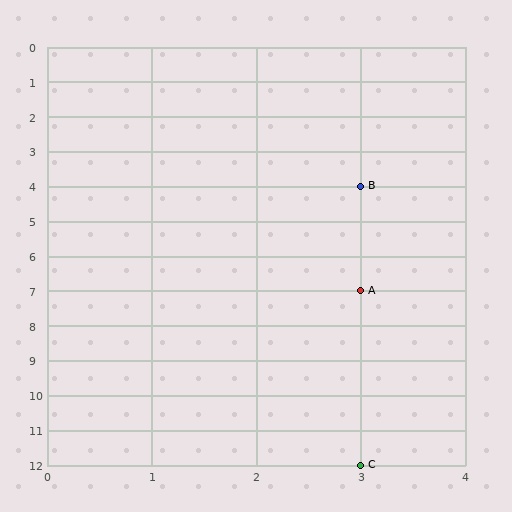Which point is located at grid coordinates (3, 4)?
Point B is at (3, 4).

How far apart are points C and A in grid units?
Points C and A are 5 rows apart.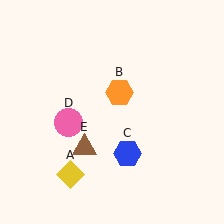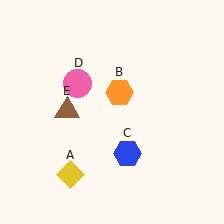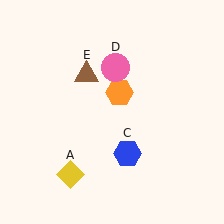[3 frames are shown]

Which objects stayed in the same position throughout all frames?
Yellow diamond (object A) and orange hexagon (object B) and blue hexagon (object C) remained stationary.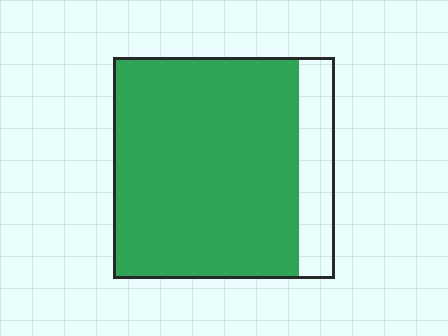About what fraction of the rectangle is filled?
About five sixths (5/6).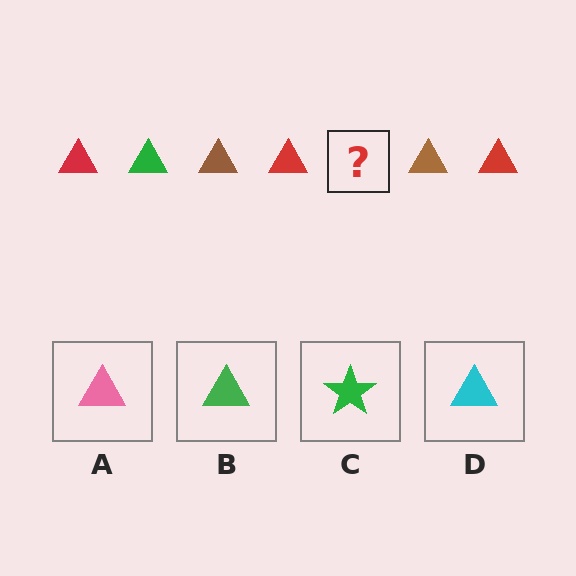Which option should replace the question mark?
Option B.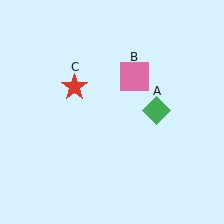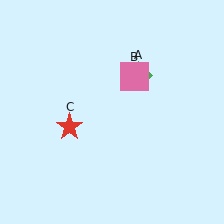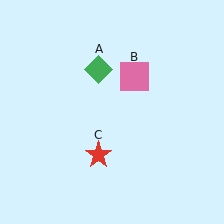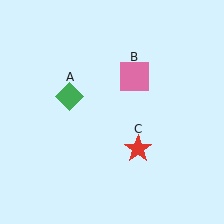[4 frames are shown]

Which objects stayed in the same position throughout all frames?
Pink square (object B) remained stationary.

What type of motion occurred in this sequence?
The green diamond (object A), red star (object C) rotated counterclockwise around the center of the scene.